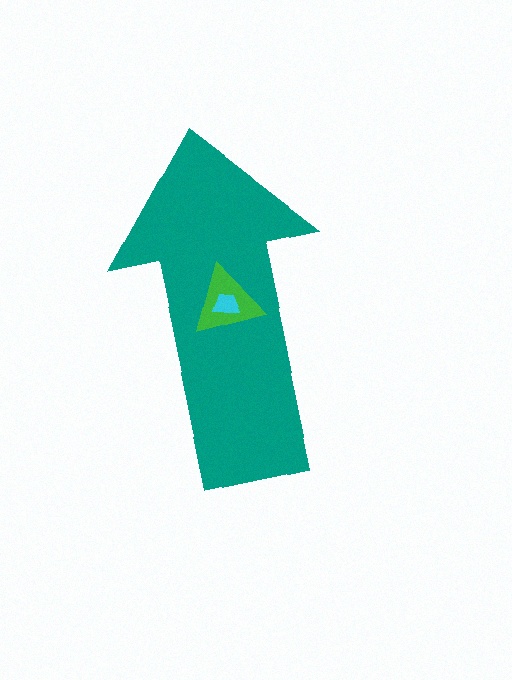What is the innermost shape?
The cyan trapezoid.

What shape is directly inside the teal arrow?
The green triangle.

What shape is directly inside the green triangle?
The cyan trapezoid.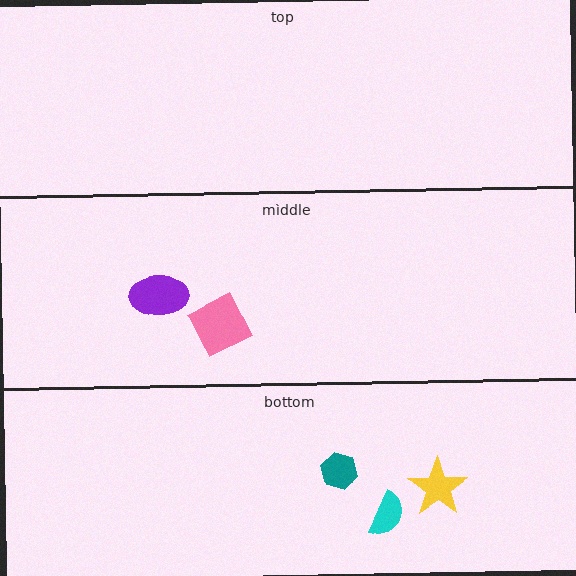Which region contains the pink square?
The middle region.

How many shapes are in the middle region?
2.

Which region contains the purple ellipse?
The middle region.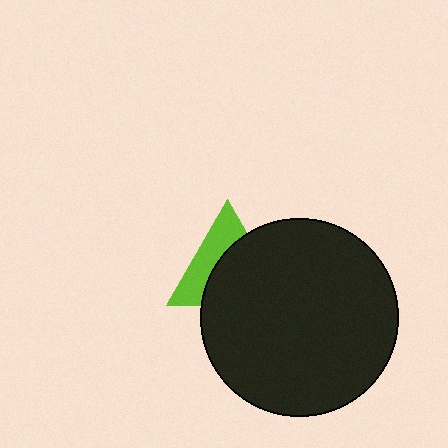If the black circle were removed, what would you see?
You would see the complete lime triangle.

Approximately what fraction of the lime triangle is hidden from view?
Roughly 57% of the lime triangle is hidden behind the black circle.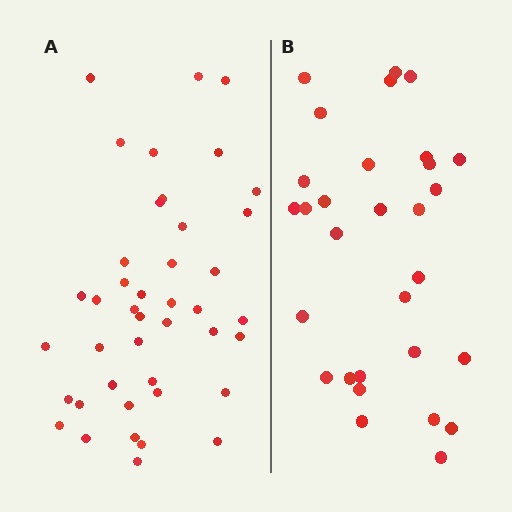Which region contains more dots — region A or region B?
Region A (the left region) has more dots.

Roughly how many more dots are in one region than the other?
Region A has roughly 12 or so more dots than region B.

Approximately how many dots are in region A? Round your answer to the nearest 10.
About 40 dots. (The exact count is 42, which rounds to 40.)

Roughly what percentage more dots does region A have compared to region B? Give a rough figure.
About 40% more.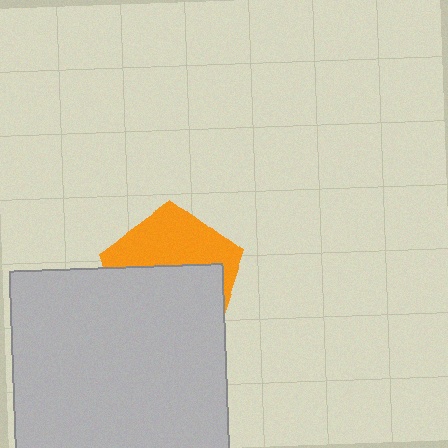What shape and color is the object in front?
The object in front is a light gray square.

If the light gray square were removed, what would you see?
You would see the complete orange pentagon.